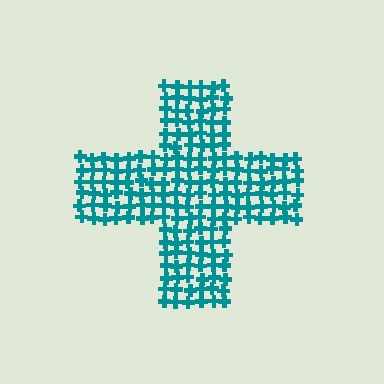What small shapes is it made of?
It is made of small crosses.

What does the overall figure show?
The overall figure shows a cross.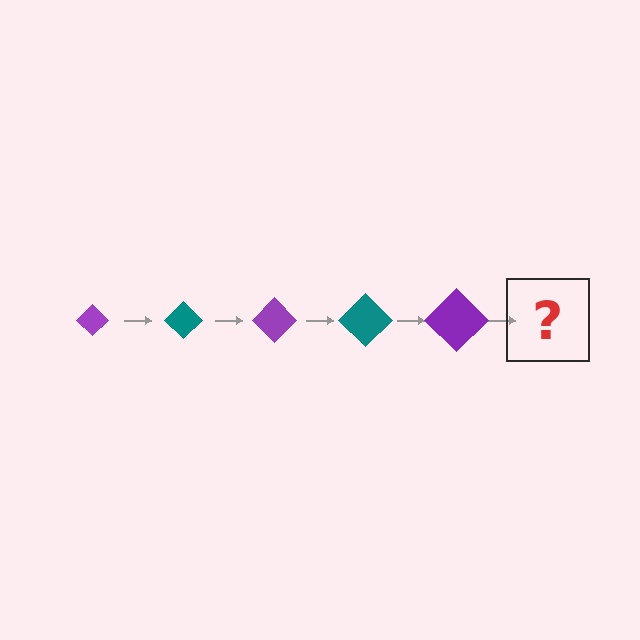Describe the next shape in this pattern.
It should be a teal diamond, larger than the previous one.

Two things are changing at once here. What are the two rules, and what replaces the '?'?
The two rules are that the diamond grows larger each step and the color cycles through purple and teal. The '?' should be a teal diamond, larger than the previous one.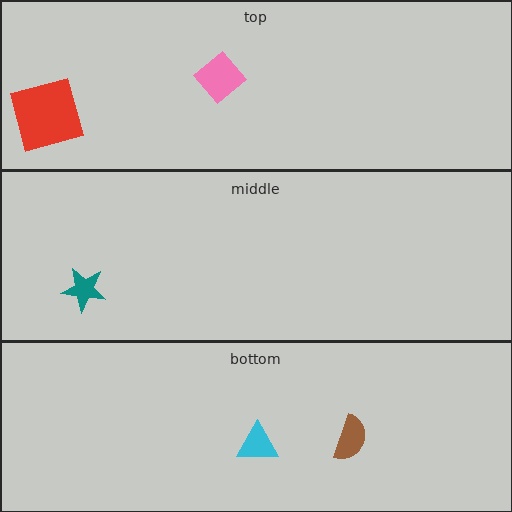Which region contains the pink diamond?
The top region.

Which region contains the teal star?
The middle region.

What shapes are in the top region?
The pink diamond, the red square.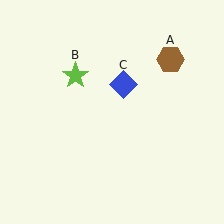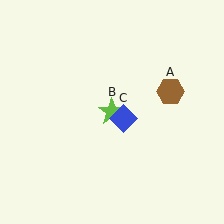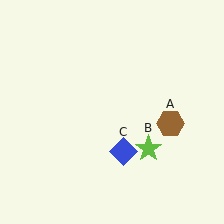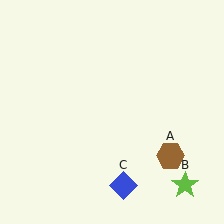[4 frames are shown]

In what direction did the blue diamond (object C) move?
The blue diamond (object C) moved down.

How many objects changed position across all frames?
3 objects changed position: brown hexagon (object A), lime star (object B), blue diamond (object C).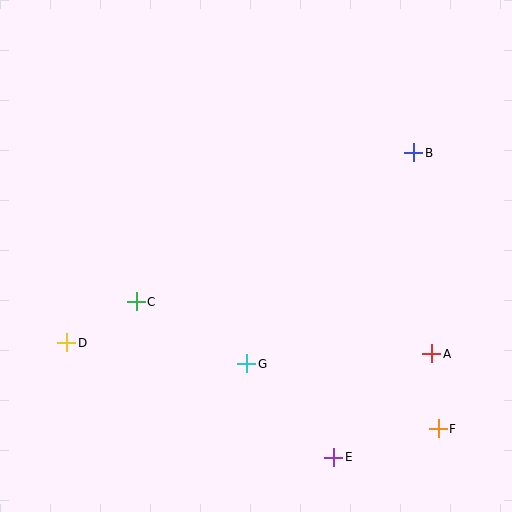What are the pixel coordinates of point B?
Point B is at (413, 153).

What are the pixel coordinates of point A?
Point A is at (432, 354).